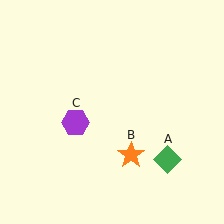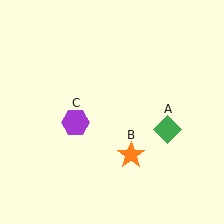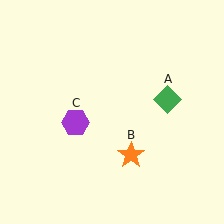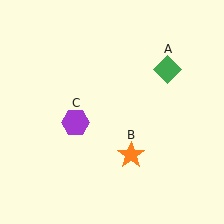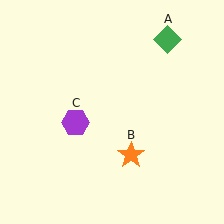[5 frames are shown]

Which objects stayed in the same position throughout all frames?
Orange star (object B) and purple hexagon (object C) remained stationary.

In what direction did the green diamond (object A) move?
The green diamond (object A) moved up.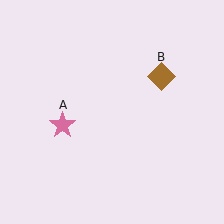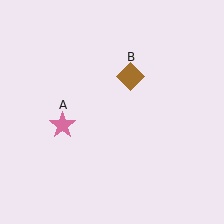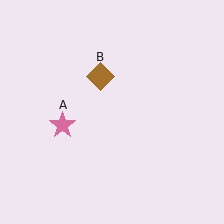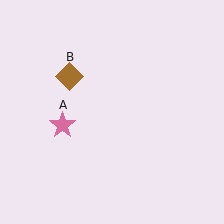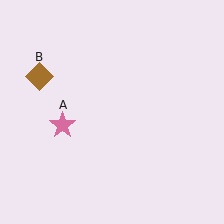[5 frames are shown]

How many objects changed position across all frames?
1 object changed position: brown diamond (object B).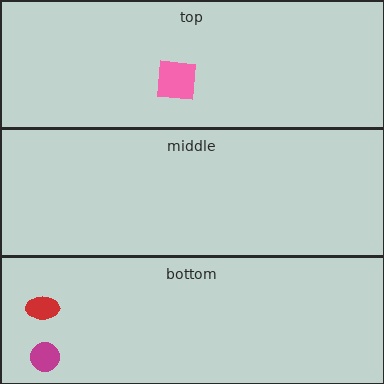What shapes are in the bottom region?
The red ellipse, the magenta circle.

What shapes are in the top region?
The pink square.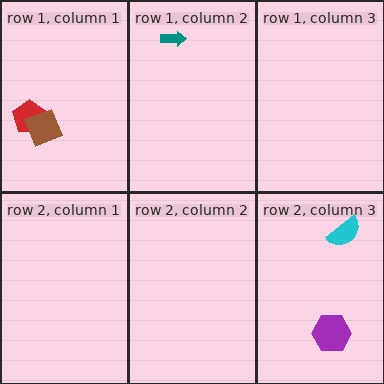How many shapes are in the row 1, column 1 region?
2.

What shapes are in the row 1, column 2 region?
The teal arrow.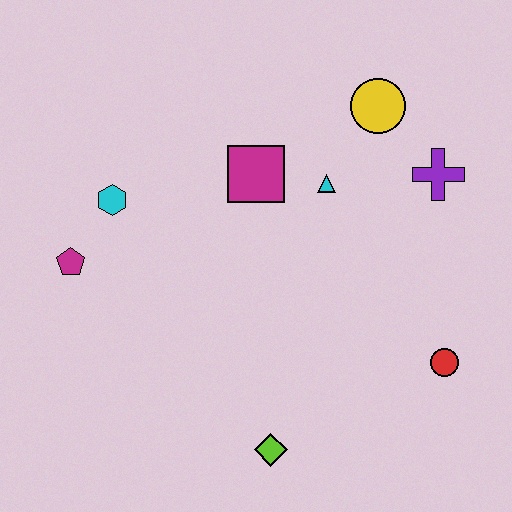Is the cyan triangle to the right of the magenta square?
Yes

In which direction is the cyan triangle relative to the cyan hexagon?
The cyan triangle is to the right of the cyan hexagon.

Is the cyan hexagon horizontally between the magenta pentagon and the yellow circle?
Yes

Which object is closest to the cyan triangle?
The magenta square is closest to the cyan triangle.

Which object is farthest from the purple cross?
The magenta pentagon is farthest from the purple cross.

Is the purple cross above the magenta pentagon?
Yes